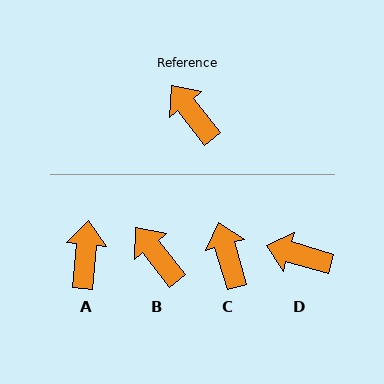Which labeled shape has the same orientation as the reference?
B.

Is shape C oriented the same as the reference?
No, it is off by about 22 degrees.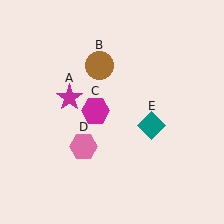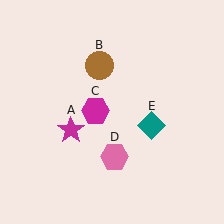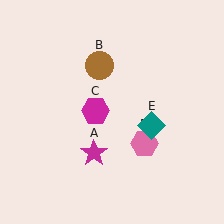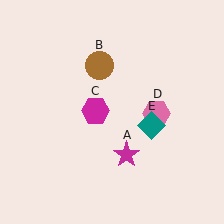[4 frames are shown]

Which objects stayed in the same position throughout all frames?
Brown circle (object B) and magenta hexagon (object C) and teal diamond (object E) remained stationary.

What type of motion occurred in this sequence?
The magenta star (object A), pink hexagon (object D) rotated counterclockwise around the center of the scene.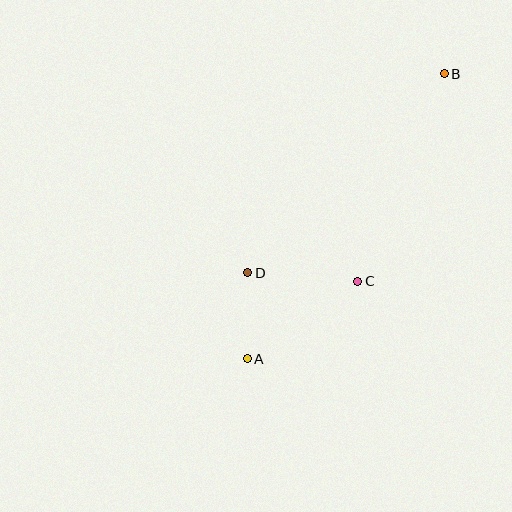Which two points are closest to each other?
Points A and D are closest to each other.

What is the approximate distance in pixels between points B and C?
The distance between B and C is approximately 225 pixels.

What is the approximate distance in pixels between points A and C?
The distance between A and C is approximately 135 pixels.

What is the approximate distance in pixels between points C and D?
The distance between C and D is approximately 110 pixels.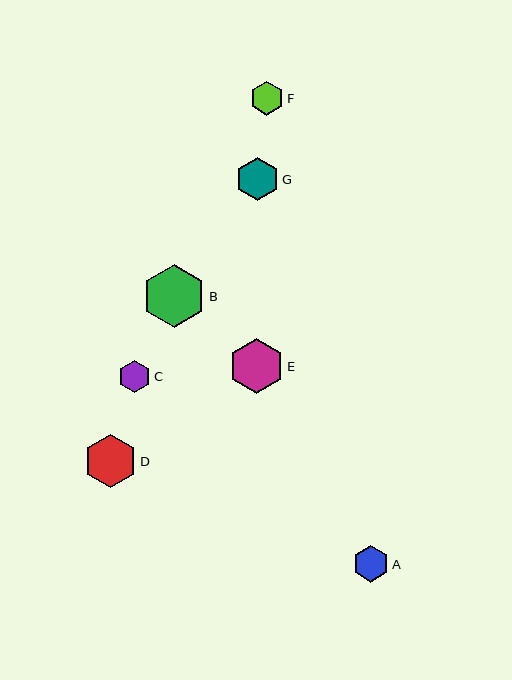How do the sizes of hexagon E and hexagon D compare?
Hexagon E and hexagon D are approximately the same size.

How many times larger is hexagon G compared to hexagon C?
Hexagon G is approximately 1.3 times the size of hexagon C.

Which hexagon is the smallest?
Hexagon C is the smallest with a size of approximately 32 pixels.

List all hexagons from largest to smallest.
From largest to smallest: B, E, D, G, A, F, C.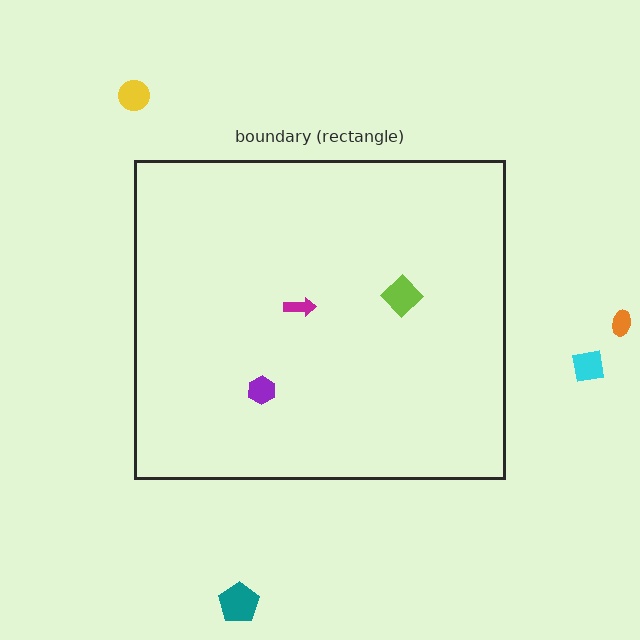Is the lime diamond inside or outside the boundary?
Inside.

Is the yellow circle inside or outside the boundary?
Outside.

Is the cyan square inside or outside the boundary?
Outside.